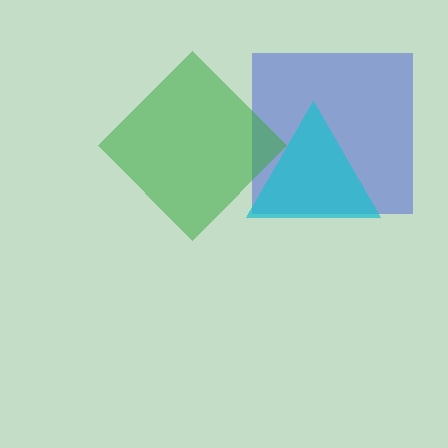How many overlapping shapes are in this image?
There are 3 overlapping shapes in the image.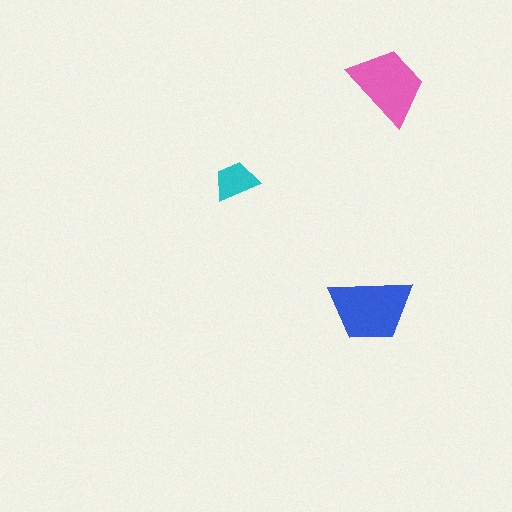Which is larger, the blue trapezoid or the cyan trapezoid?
The blue one.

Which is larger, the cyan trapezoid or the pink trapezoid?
The pink one.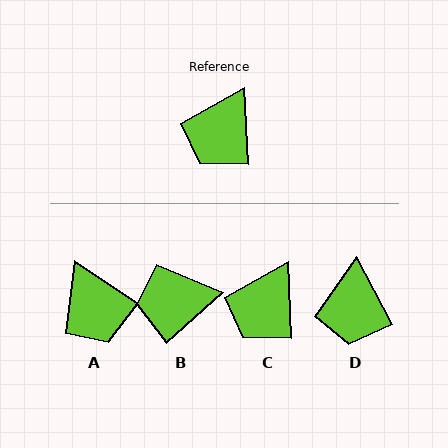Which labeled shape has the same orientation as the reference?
C.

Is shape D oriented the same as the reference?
No, it is off by about 26 degrees.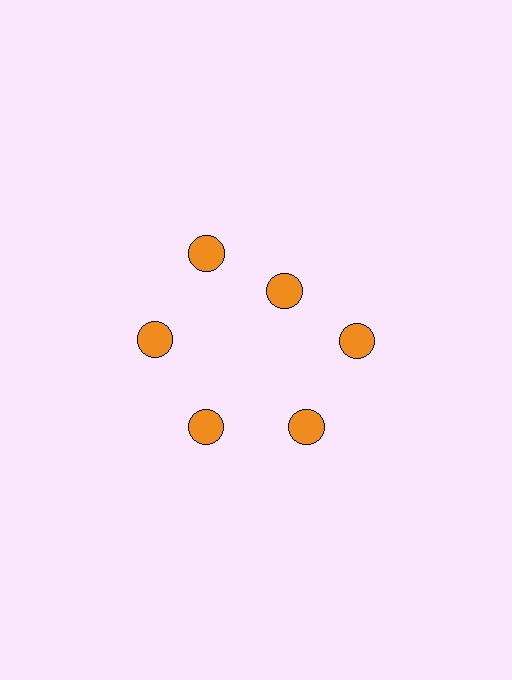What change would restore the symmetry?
The symmetry would be restored by moving it outward, back onto the ring so that all 6 circles sit at equal angles and equal distance from the center.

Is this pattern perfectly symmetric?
No. The 6 orange circles are arranged in a ring, but one element near the 1 o'clock position is pulled inward toward the center, breaking the 6-fold rotational symmetry.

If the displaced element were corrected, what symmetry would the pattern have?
It would have 6-fold rotational symmetry — the pattern would map onto itself every 60 degrees.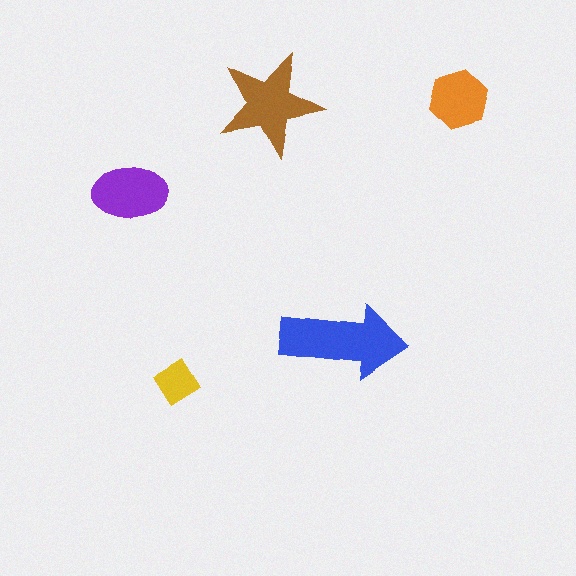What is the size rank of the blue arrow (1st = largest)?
1st.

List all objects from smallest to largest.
The yellow diamond, the orange hexagon, the purple ellipse, the brown star, the blue arrow.